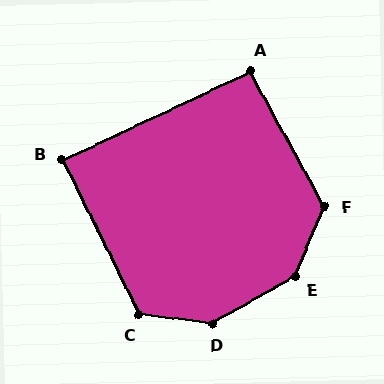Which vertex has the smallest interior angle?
B, at approximately 89 degrees.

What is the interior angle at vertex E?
Approximately 143 degrees (obtuse).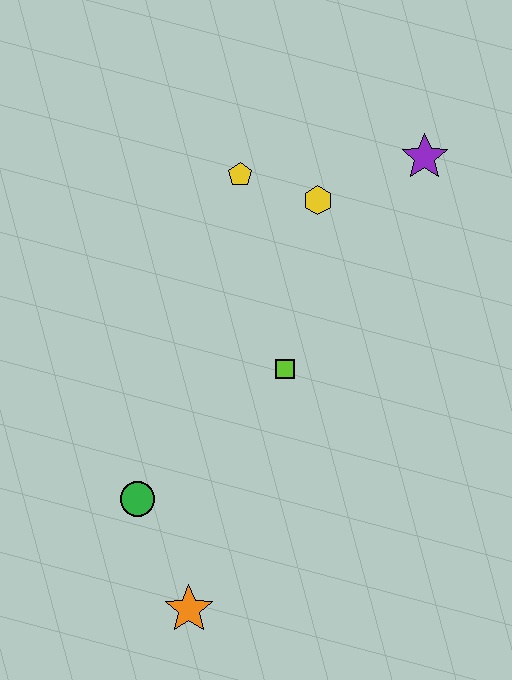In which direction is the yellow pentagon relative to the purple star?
The yellow pentagon is to the left of the purple star.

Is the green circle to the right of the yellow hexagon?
No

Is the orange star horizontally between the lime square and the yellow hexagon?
No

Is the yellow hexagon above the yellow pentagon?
No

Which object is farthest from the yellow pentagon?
The orange star is farthest from the yellow pentagon.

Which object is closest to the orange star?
The green circle is closest to the orange star.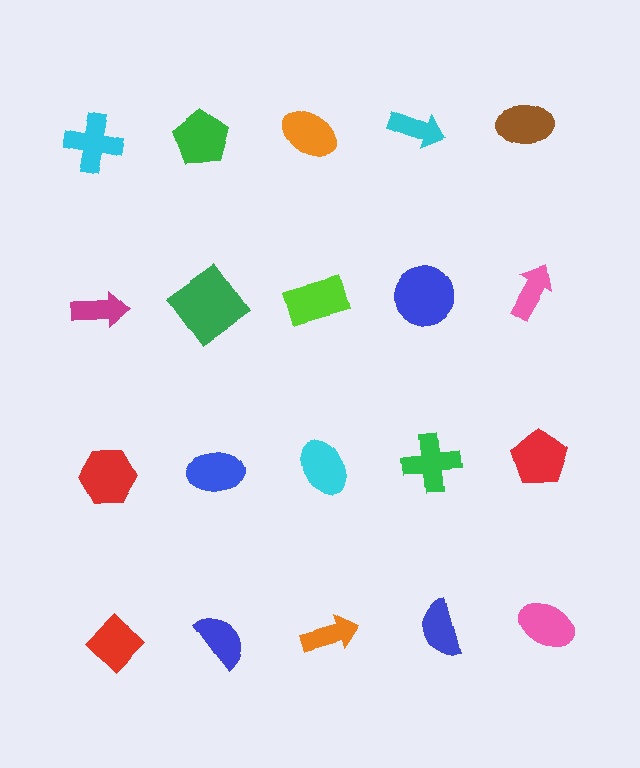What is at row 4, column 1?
A red diamond.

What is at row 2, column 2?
A green diamond.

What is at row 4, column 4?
A blue semicircle.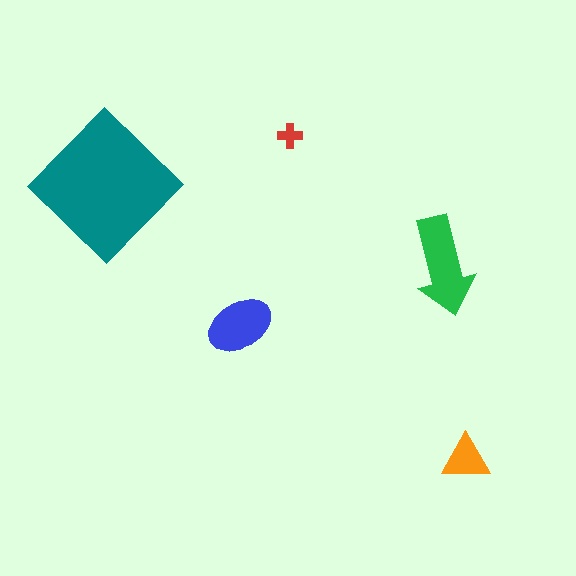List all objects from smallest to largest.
The red cross, the orange triangle, the blue ellipse, the green arrow, the teal diamond.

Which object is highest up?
The red cross is topmost.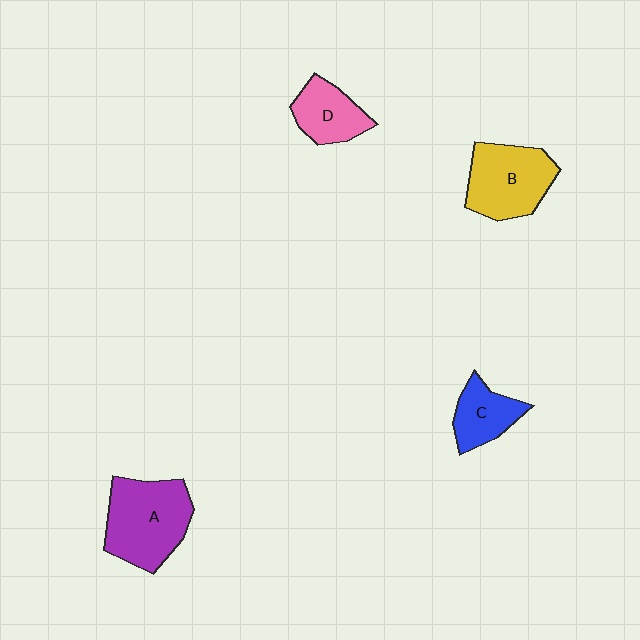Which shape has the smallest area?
Shape C (blue).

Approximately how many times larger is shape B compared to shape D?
Approximately 1.5 times.